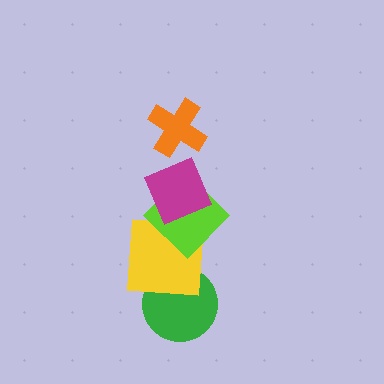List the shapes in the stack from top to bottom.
From top to bottom: the orange cross, the magenta square, the lime diamond, the yellow square, the green circle.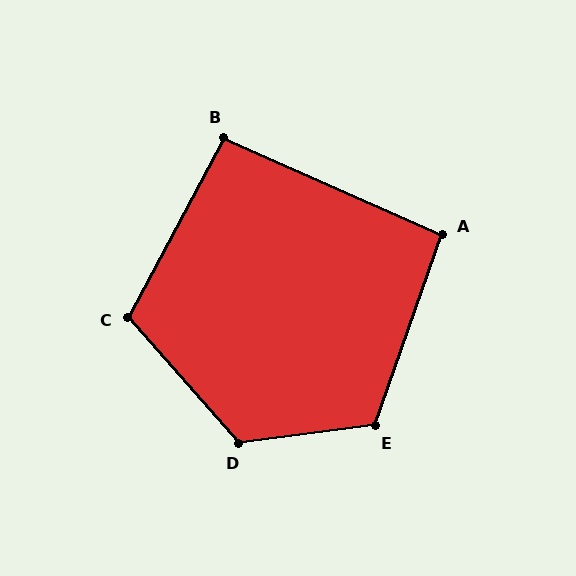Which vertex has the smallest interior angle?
B, at approximately 94 degrees.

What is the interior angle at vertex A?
Approximately 95 degrees (approximately right).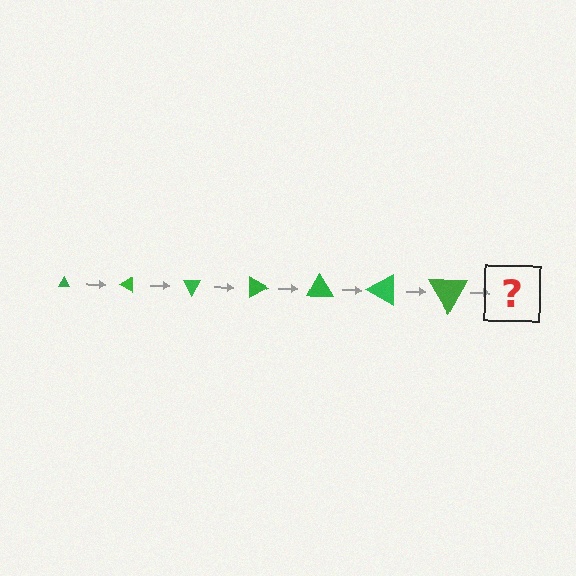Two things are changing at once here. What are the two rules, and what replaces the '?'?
The two rules are that the triangle grows larger each step and it rotates 30 degrees each step. The '?' should be a triangle, larger than the previous one and rotated 210 degrees from the start.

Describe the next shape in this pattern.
It should be a triangle, larger than the previous one and rotated 210 degrees from the start.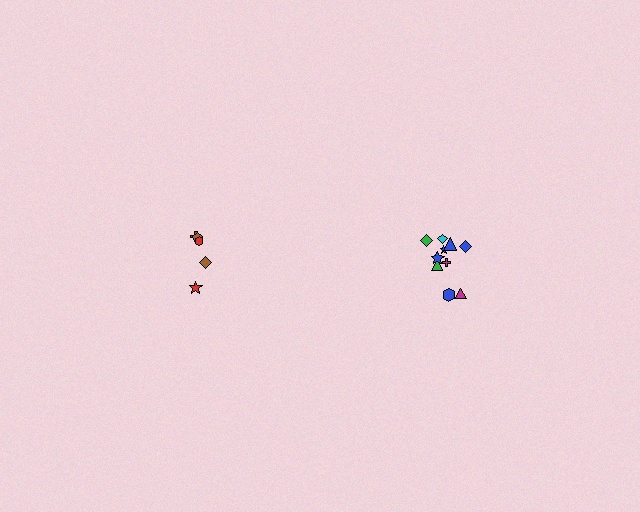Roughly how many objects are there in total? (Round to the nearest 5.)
Roughly 15 objects in total.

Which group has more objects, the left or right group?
The right group.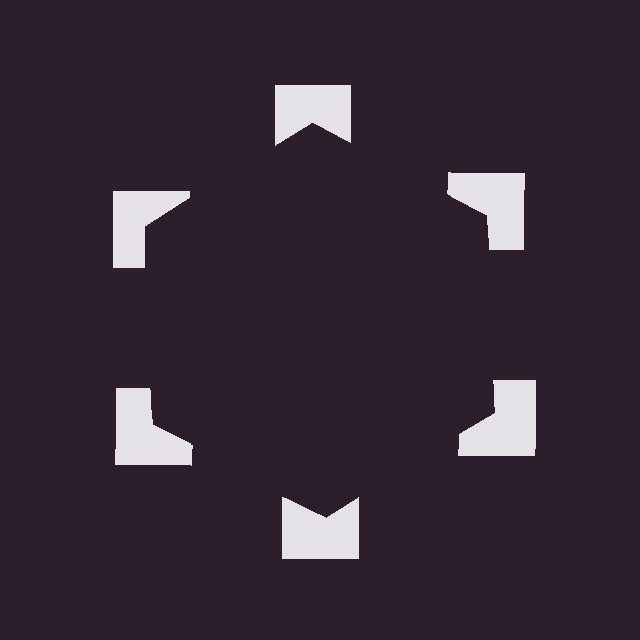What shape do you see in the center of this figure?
An illusory hexagon — its edges are inferred from the aligned wedge cuts in the notched squares, not physically drawn.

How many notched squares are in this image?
There are 6 — one at each vertex of the illusory hexagon.